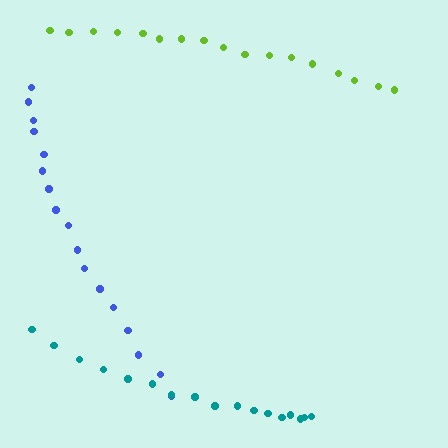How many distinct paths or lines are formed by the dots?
There are 3 distinct paths.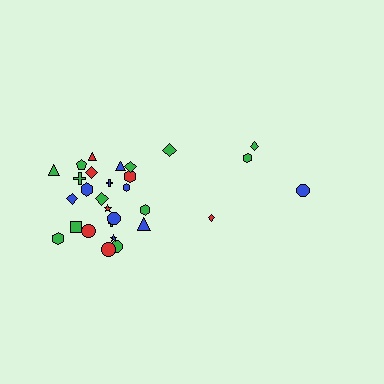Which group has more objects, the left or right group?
The left group.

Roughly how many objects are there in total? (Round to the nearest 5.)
Roughly 30 objects in total.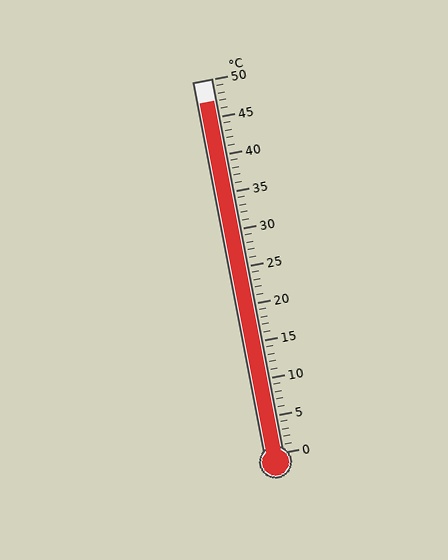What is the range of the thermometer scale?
The thermometer scale ranges from 0°C to 50°C.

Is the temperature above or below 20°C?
The temperature is above 20°C.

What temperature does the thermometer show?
The thermometer shows approximately 47°C.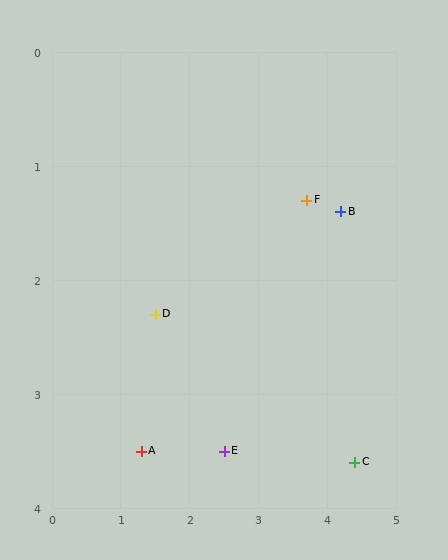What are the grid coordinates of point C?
Point C is at approximately (4.4, 3.6).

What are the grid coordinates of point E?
Point E is at approximately (2.5, 3.5).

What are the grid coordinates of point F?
Point F is at approximately (3.7, 1.3).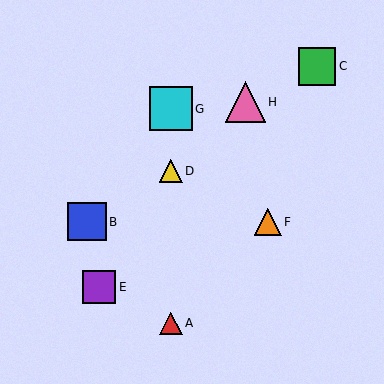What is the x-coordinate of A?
Object A is at x≈171.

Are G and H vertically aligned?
No, G is at x≈171 and H is at x≈245.